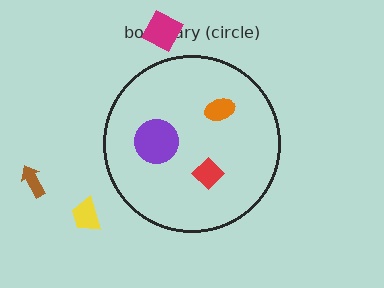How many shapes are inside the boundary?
3 inside, 3 outside.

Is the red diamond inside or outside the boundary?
Inside.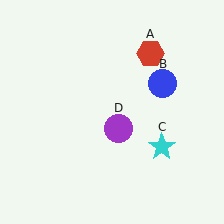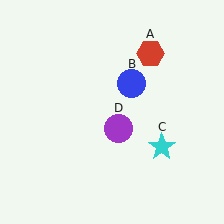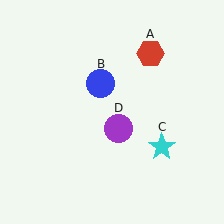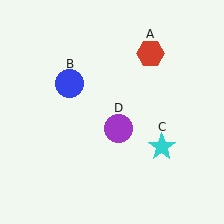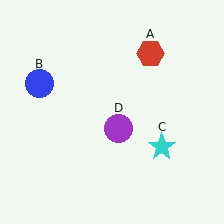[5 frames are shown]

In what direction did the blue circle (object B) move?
The blue circle (object B) moved left.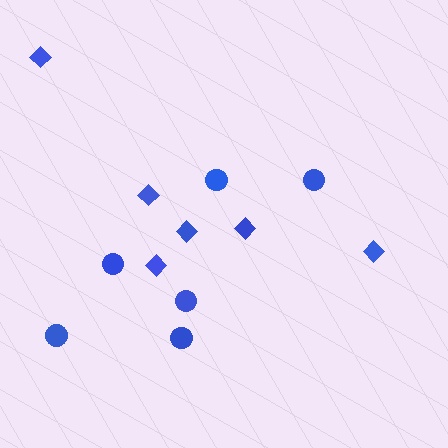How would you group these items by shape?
There are 2 groups: one group of circles (6) and one group of diamonds (6).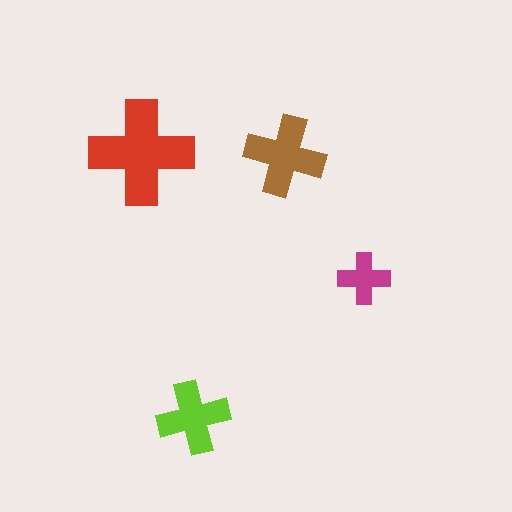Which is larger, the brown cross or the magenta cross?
The brown one.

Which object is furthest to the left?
The red cross is leftmost.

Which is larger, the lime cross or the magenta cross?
The lime one.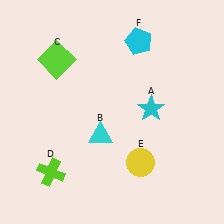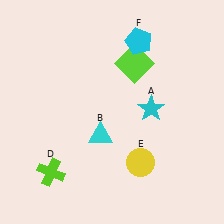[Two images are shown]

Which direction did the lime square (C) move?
The lime square (C) moved right.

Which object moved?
The lime square (C) moved right.